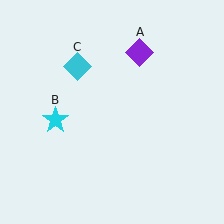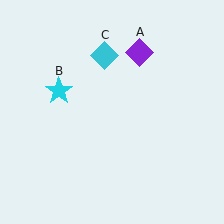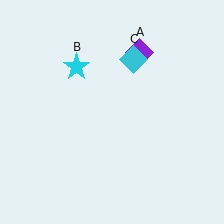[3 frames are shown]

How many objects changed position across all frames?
2 objects changed position: cyan star (object B), cyan diamond (object C).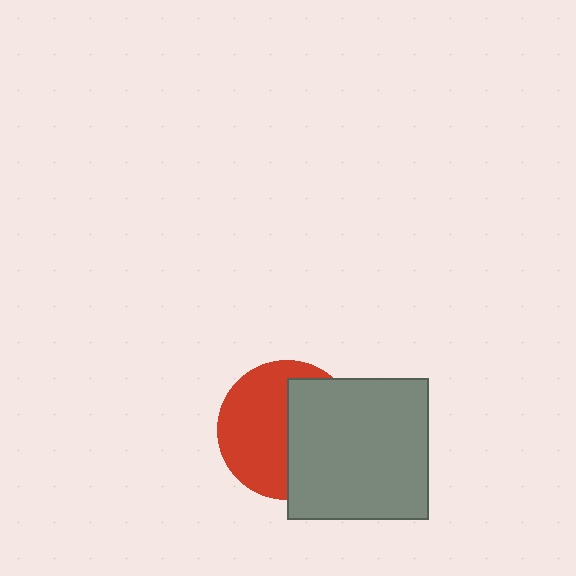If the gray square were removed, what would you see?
You would see the complete red circle.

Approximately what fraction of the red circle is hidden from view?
Roughly 46% of the red circle is hidden behind the gray square.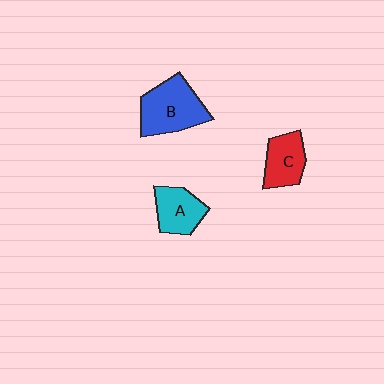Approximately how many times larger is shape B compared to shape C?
Approximately 1.5 times.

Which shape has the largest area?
Shape B (blue).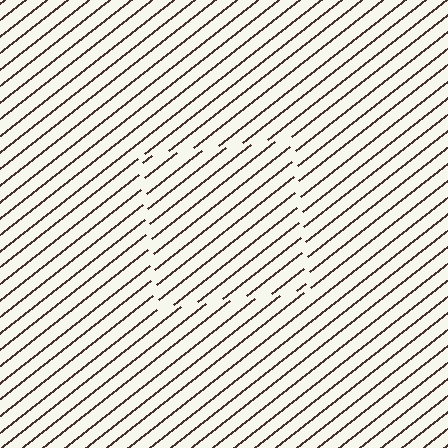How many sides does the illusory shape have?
4 sides — the line-ends trace a square.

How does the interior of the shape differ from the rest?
The interior of the shape contains the same grating, shifted by half a period — the contour is defined by the phase discontinuity where line-ends from the inner and outer gratings abut.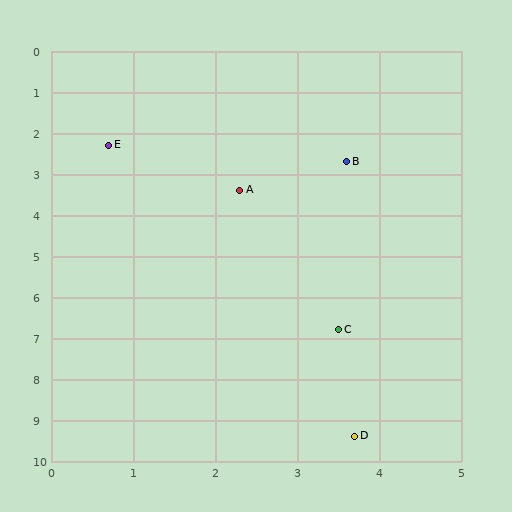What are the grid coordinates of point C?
Point C is at approximately (3.5, 6.8).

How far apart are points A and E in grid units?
Points A and E are about 1.9 grid units apart.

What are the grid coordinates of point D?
Point D is at approximately (3.7, 9.4).